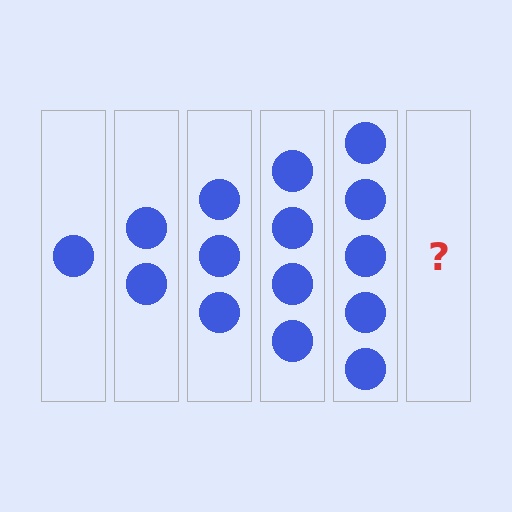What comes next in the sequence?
The next element should be 6 circles.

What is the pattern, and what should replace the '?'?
The pattern is that each step adds one more circle. The '?' should be 6 circles.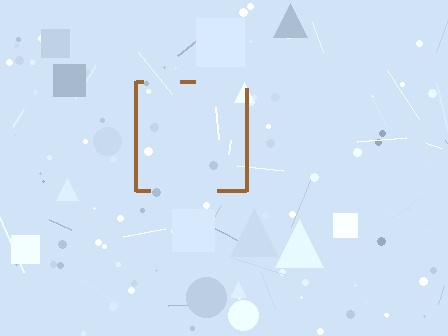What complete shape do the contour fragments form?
The contour fragments form a square.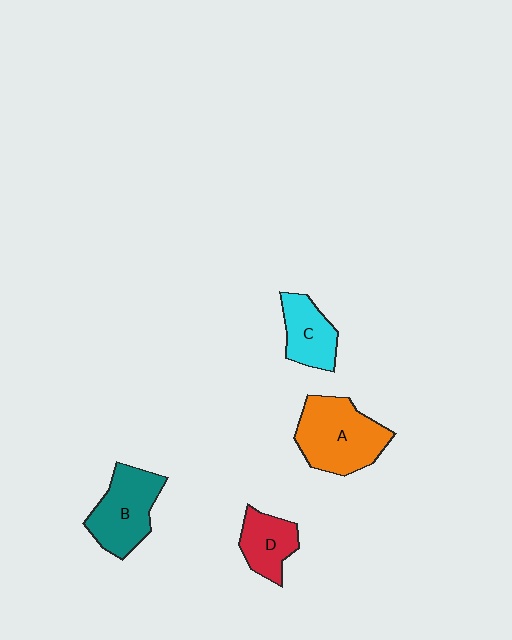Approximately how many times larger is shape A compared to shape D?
Approximately 1.8 times.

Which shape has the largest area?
Shape A (orange).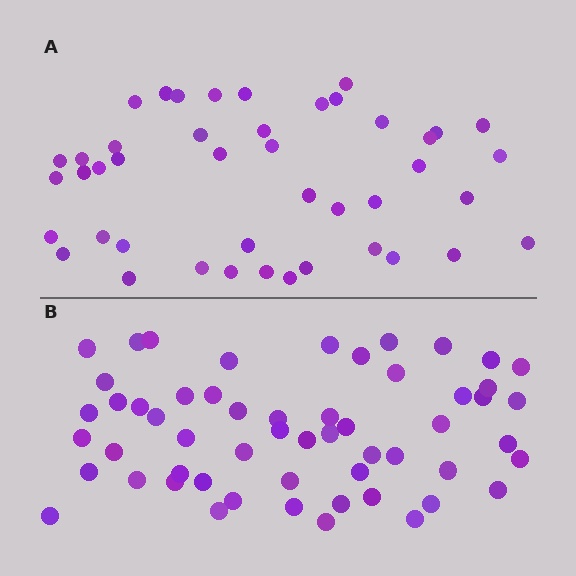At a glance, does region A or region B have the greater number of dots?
Region B (the bottom region) has more dots.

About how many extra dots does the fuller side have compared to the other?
Region B has roughly 12 or so more dots than region A.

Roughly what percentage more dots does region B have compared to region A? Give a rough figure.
About 25% more.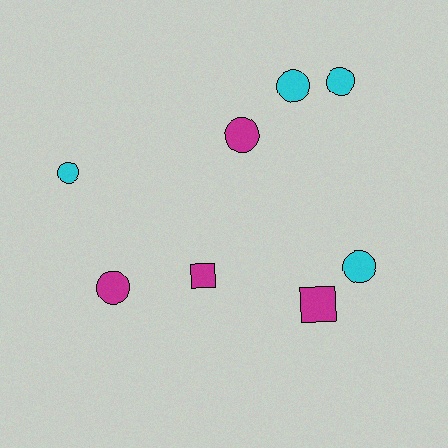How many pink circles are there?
There are no pink circles.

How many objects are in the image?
There are 8 objects.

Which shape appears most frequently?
Circle, with 6 objects.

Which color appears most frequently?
Cyan, with 4 objects.